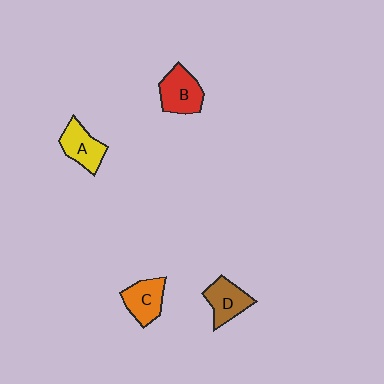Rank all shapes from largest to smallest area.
From largest to smallest: B (red), A (yellow), D (brown), C (orange).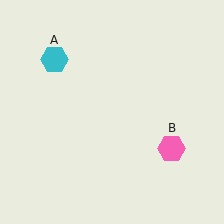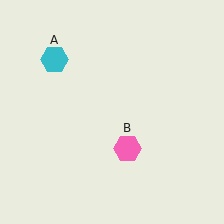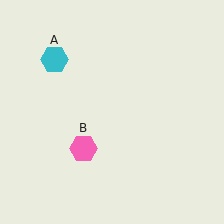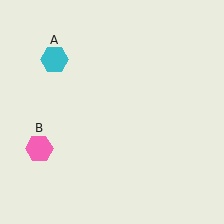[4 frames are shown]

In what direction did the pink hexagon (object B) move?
The pink hexagon (object B) moved left.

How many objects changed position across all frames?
1 object changed position: pink hexagon (object B).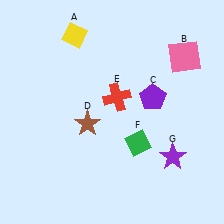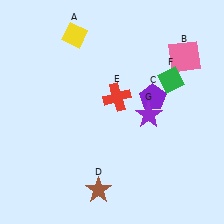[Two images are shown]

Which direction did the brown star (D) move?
The brown star (D) moved down.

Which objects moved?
The objects that moved are: the brown star (D), the green diamond (F), the purple star (G).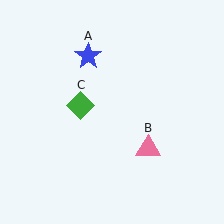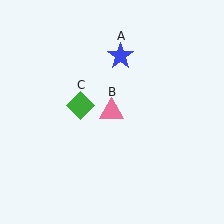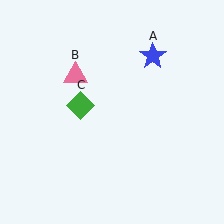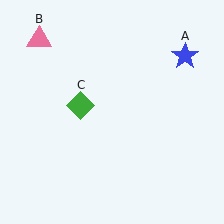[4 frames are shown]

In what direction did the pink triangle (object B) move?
The pink triangle (object B) moved up and to the left.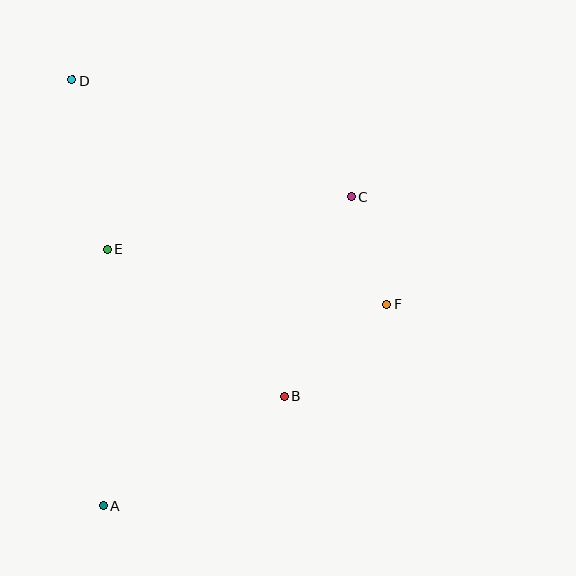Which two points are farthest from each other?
Points A and D are farthest from each other.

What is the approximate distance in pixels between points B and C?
The distance between B and C is approximately 210 pixels.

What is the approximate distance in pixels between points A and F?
The distance between A and F is approximately 347 pixels.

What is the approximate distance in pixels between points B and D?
The distance between B and D is approximately 381 pixels.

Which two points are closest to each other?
Points C and F are closest to each other.